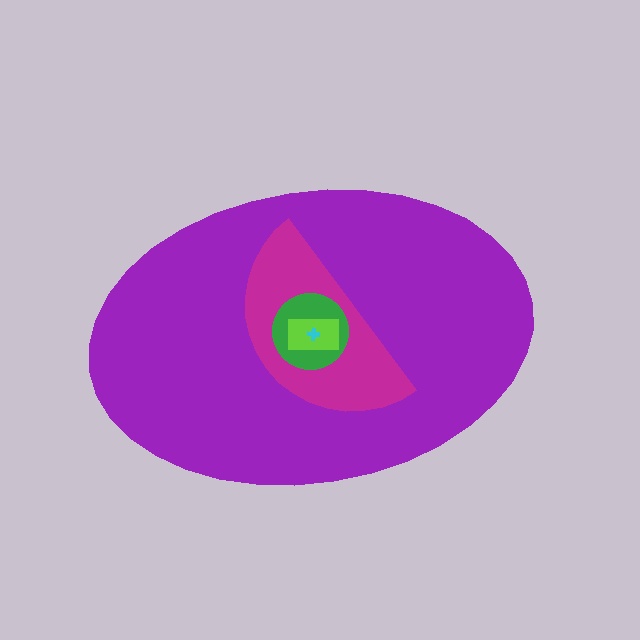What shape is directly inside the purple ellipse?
The magenta semicircle.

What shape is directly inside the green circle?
The lime rectangle.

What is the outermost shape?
The purple ellipse.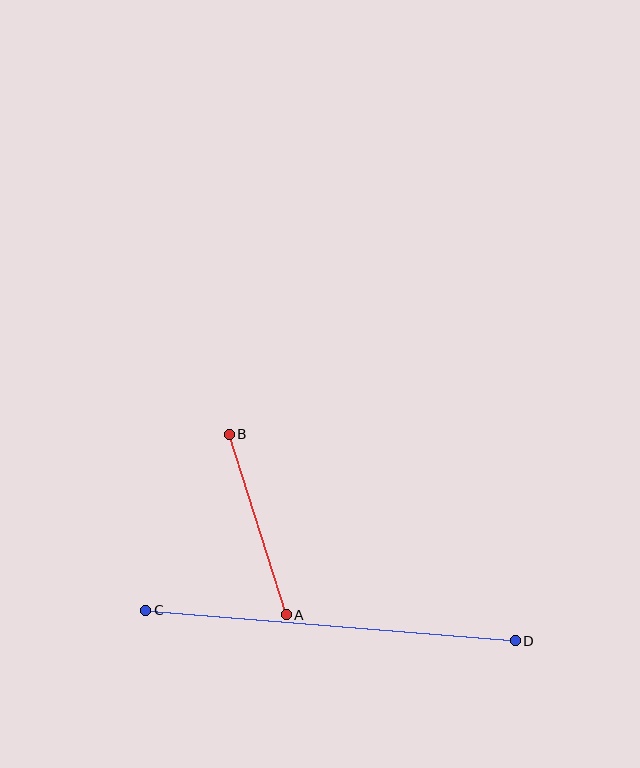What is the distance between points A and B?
The distance is approximately 189 pixels.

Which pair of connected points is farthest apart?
Points C and D are farthest apart.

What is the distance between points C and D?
The distance is approximately 371 pixels.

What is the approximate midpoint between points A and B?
The midpoint is at approximately (258, 525) pixels.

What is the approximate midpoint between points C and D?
The midpoint is at approximately (331, 626) pixels.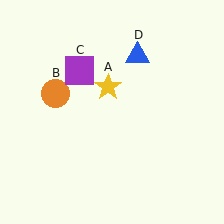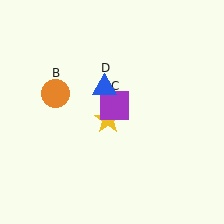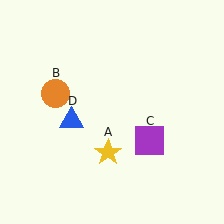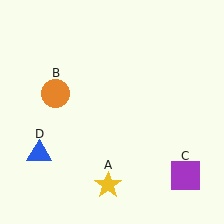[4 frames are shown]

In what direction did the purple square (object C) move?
The purple square (object C) moved down and to the right.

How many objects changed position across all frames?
3 objects changed position: yellow star (object A), purple square (object C), blue triangle (object D).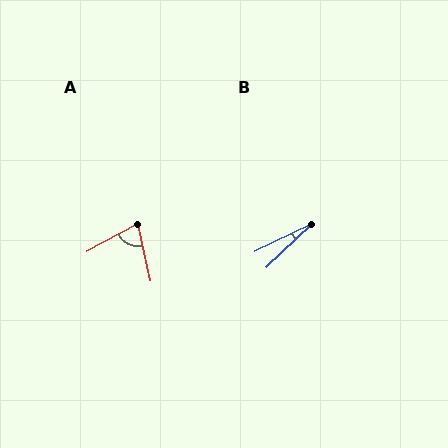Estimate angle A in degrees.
Approximately 74 degrees.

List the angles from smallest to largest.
B (17°), A (74°).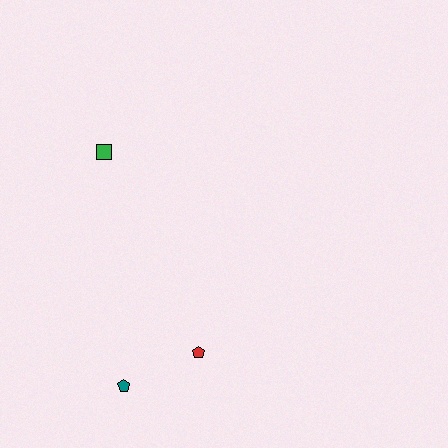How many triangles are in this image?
There are no triangles.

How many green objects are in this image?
There is 1 green object.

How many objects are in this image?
There are 3 objects.